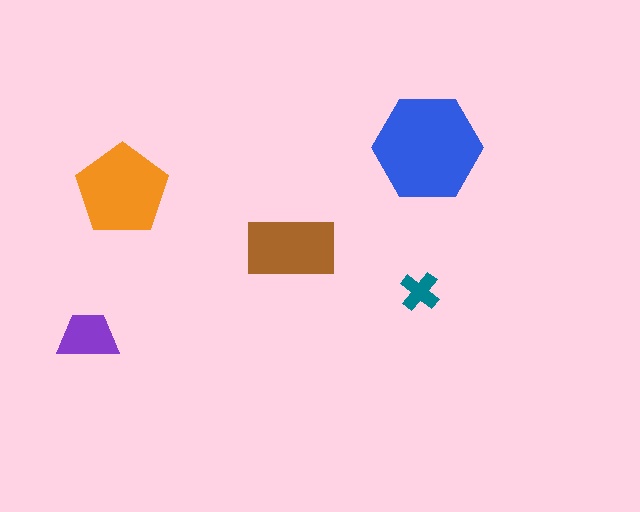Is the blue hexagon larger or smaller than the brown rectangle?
Larger.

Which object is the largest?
The blue hexagon.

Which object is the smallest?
The teal cross.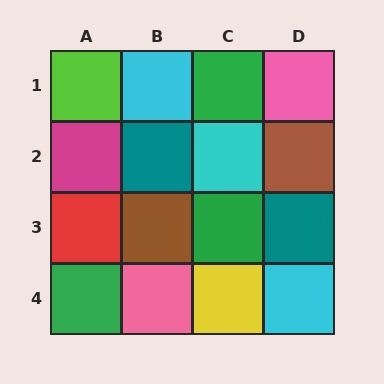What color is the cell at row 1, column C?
Green.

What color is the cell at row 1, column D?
Pink.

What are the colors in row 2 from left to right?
Magenta, teal, cyan, brown.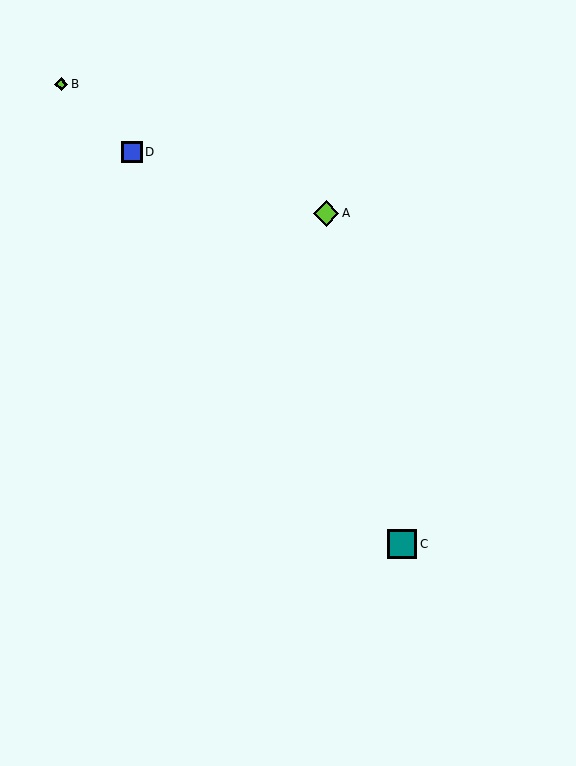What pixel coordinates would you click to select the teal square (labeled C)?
Click at (402, 544) to select the teal square C.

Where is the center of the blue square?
The center of the blue square is at (132, 152).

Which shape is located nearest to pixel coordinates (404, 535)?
The teal square (labeled C) at (402, 544) is nearest to that location.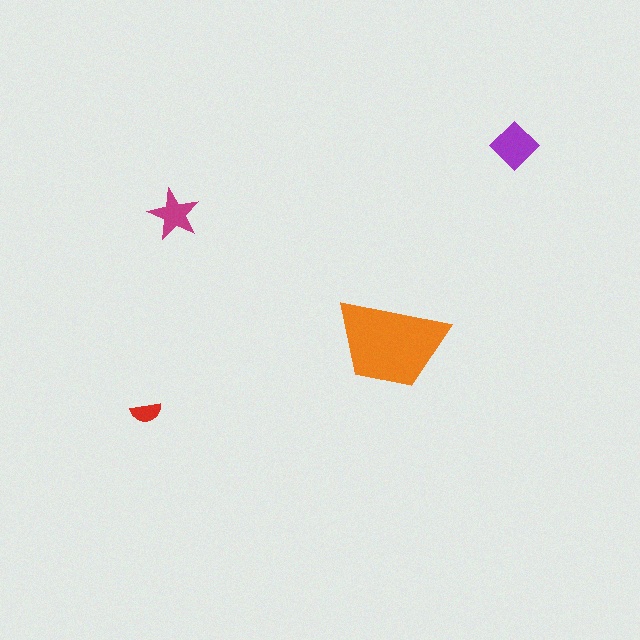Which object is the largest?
The orange trapezoid.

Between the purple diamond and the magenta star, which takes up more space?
The purple diamond.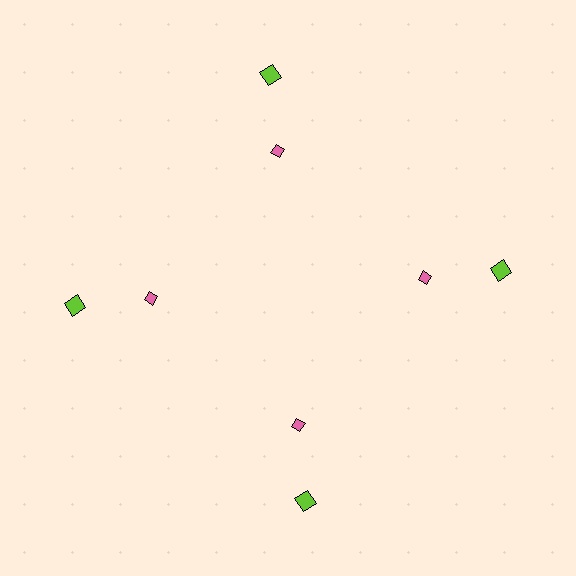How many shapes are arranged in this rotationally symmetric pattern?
There are 8 shapes, arranged in 4 groups of 2.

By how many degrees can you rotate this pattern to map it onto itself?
The pattern maps onto itself every 90 degrees of rotation.